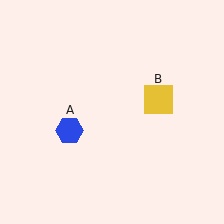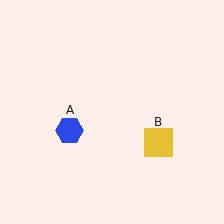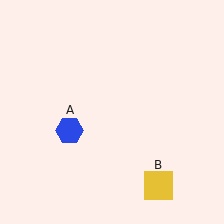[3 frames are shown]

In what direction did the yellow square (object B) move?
The yellow square (object B) moved down.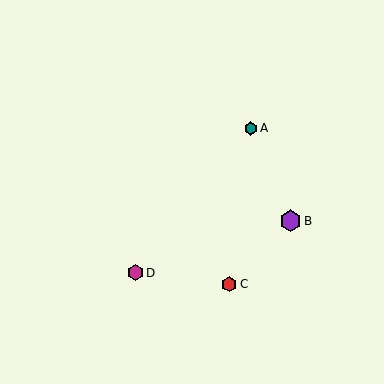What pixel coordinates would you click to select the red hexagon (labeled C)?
Click at (229, 284) to select the red hexagon C.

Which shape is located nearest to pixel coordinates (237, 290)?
The red hexagon (labeled C) at (229, 284) is nearest to that location.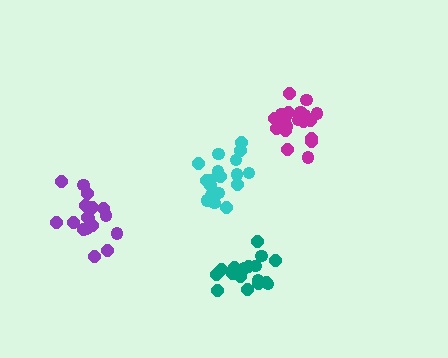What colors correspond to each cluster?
The clusters are colored: purple, magenta, teal, cyan.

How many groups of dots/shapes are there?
There are 4 groups.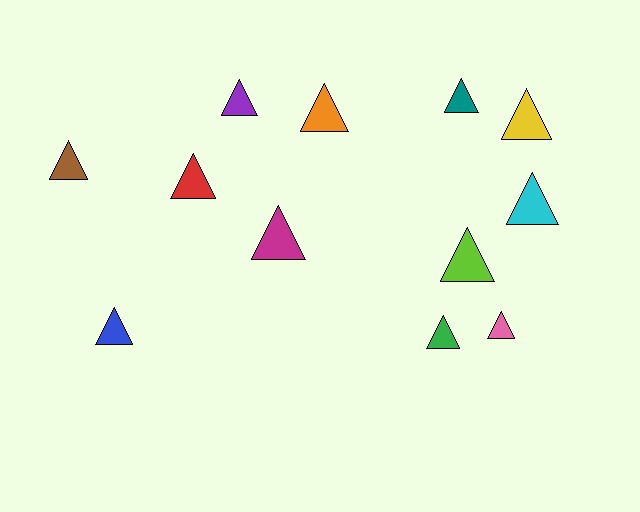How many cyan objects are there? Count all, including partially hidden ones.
There is 1 cyan object.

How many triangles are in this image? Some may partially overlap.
There are 12 triangles.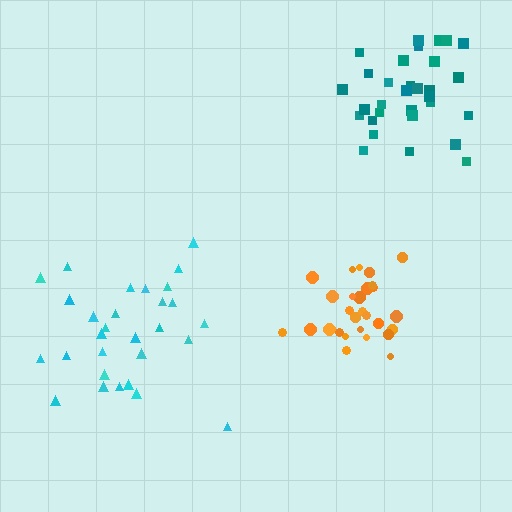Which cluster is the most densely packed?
Orange.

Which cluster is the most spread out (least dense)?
Cyan.